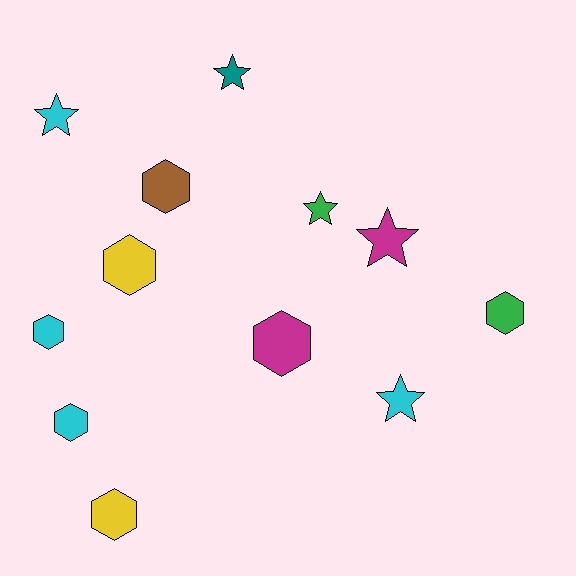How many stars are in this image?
There are 5 stars.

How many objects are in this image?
There are 12 objects.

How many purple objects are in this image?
There are no purple objects.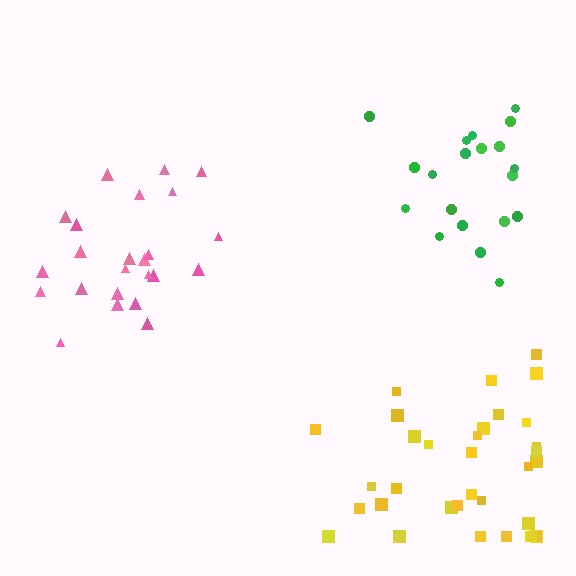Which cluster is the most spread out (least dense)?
Yellow.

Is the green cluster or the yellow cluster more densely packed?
Green.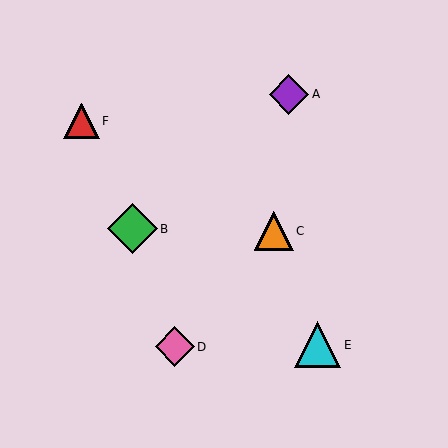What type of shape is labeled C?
Shape C is an orange triangle.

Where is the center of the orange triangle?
The center of the orange triangle is at (274, 231).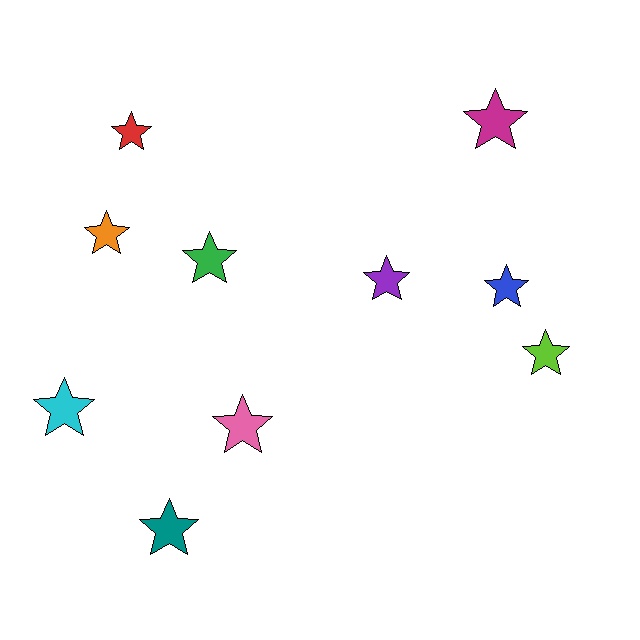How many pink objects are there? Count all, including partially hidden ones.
There is 1 pink object.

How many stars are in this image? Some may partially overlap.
There are 10 stars.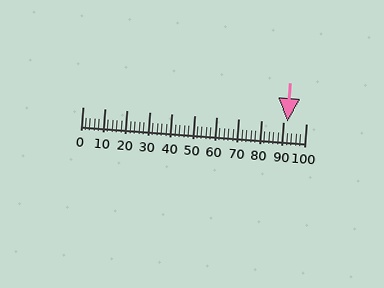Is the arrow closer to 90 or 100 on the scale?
The arrow is closer to 90.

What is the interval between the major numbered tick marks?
The major tick marks are spaced 10 units apart.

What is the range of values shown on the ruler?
The ruler shows values from 0 to 100.